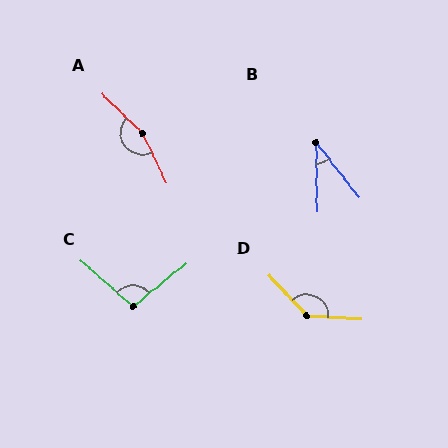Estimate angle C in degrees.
Approximately 100 degrees.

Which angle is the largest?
A, at approximately 160 degrees.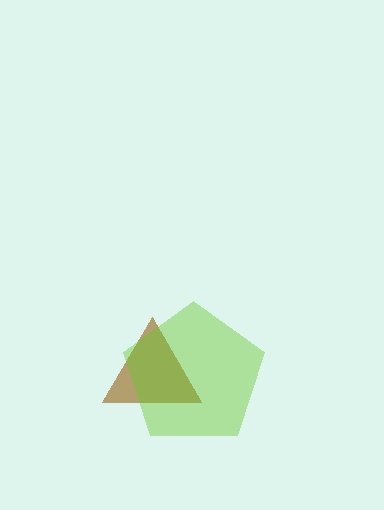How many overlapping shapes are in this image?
There are 2 overlapping shapes in the image.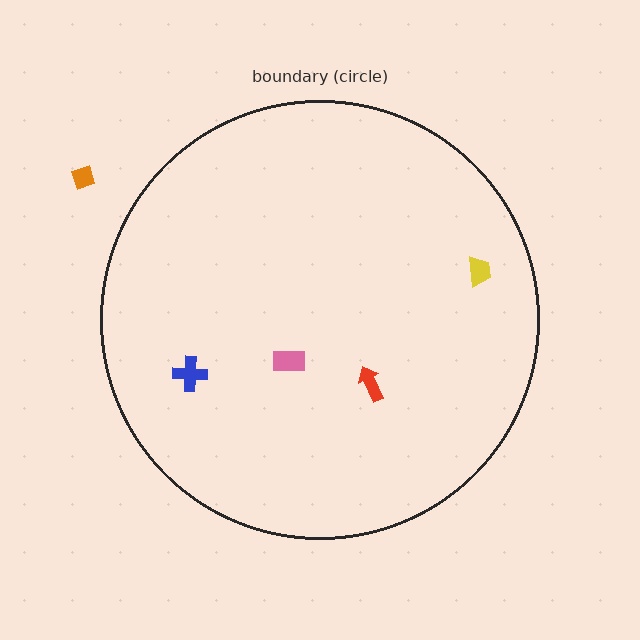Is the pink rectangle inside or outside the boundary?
Inside.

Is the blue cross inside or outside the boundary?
Inside.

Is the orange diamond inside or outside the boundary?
Outside.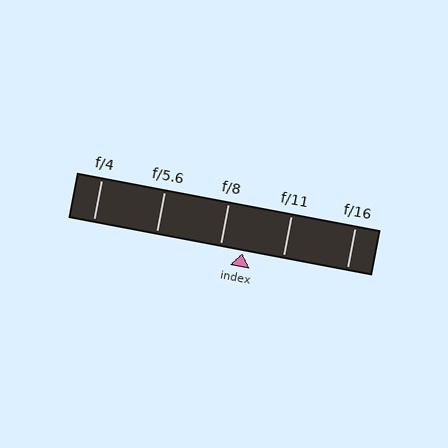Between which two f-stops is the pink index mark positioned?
The index mark is between f/8 and f/11.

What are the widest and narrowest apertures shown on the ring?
The widest aperture shown is f/4 and the narrowest is f/16.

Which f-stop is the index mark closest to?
The index mark is closest to f/8.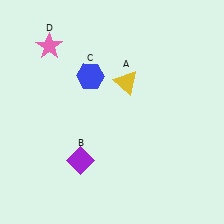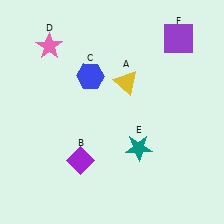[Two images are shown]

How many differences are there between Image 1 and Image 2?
There are 2 differences between the two images.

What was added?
A teal star (E), a purple square (F) were added in Image 2.